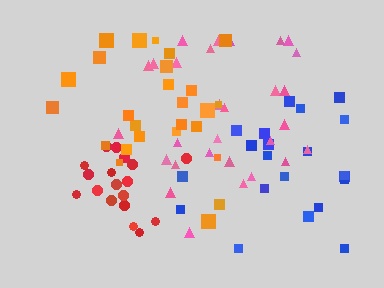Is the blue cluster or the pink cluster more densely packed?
Blue.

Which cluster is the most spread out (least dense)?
Orange.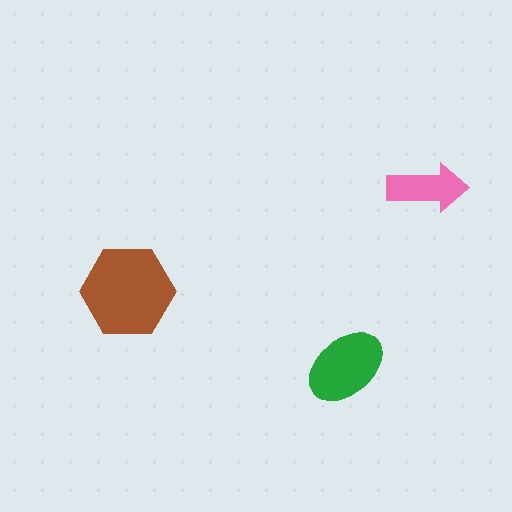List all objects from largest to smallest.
The brown hexagon, the green ellipse, the pink arrow.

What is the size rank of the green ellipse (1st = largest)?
2nd.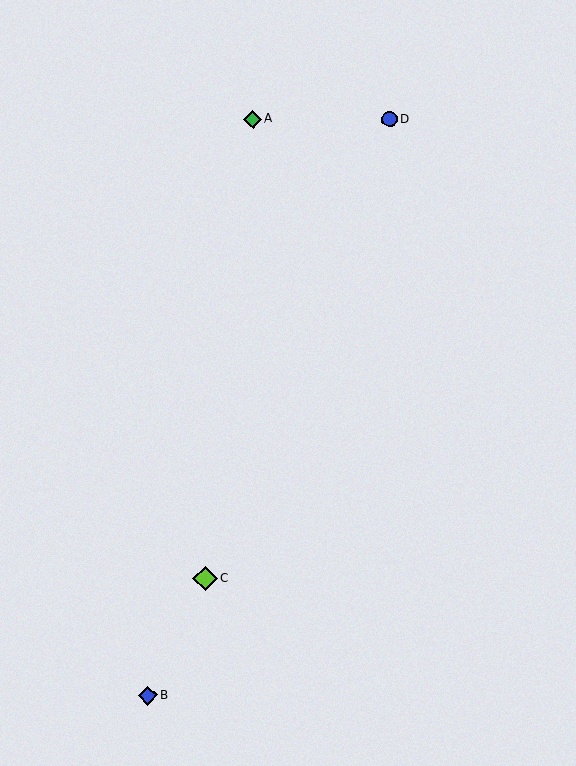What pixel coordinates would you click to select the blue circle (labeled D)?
Click at (390, 119) to select the blue circle D.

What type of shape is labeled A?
Shape A is a green diamond.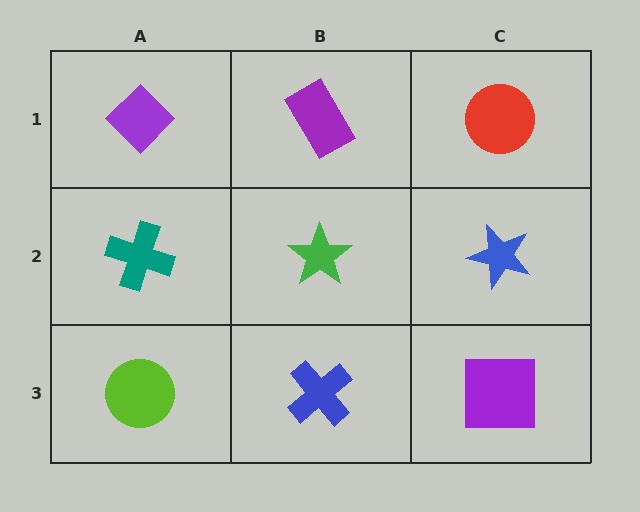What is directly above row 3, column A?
A teal cross.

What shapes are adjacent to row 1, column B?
A green star (row 2, column B), a purple diamond (row 1, column A), a red circle (row 1, column C).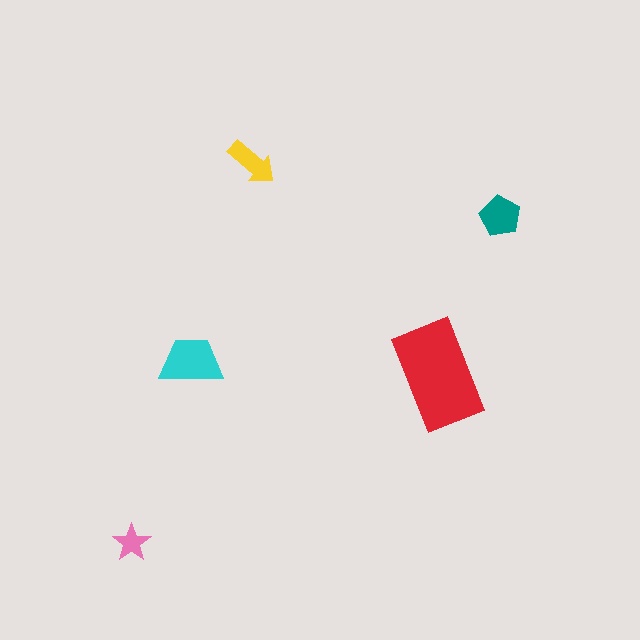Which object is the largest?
The red rectangle.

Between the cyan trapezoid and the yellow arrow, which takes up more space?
The cyan trapezoid.